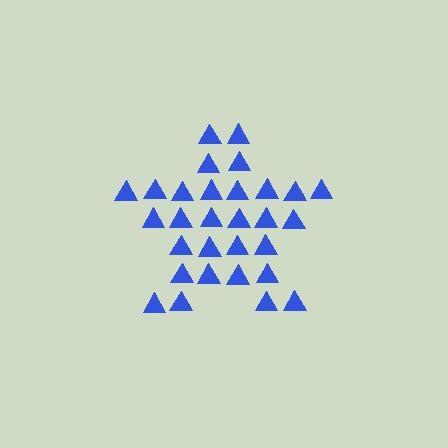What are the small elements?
The small elements are triangles.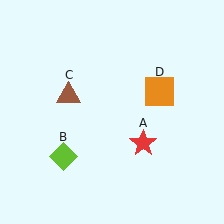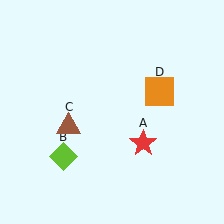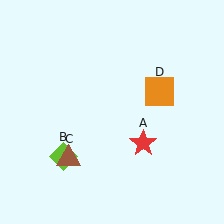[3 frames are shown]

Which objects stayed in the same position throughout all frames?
Red star (object A) and lime diamond (object B) and orange square (object D) remained stationary.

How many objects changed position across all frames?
1 object changed position: brown triangle (object C).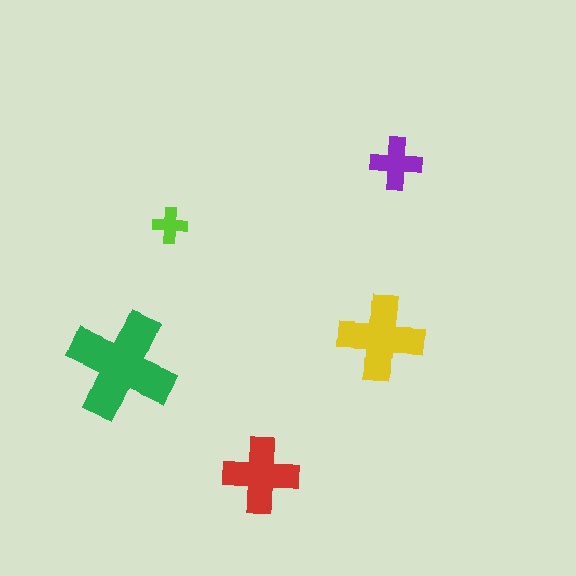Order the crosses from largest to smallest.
the green one, the yellow one, the red one, the purple one, the lime one.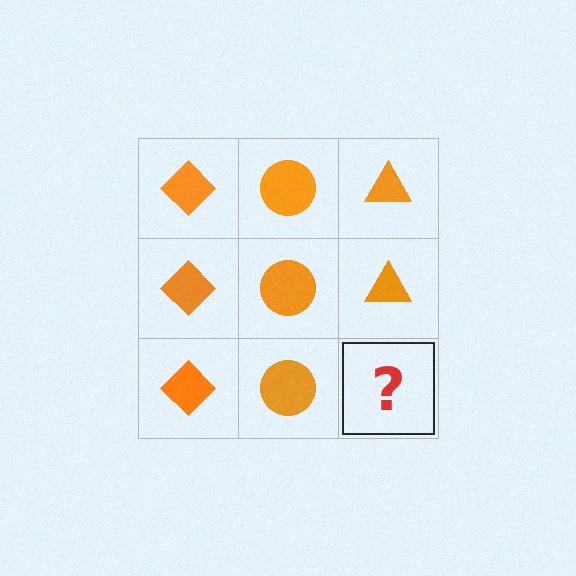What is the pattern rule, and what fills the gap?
The rule is that each column has a consistent shape. The gap should be filled with an orange triangle.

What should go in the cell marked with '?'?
The missing cell should contain an orange triangle.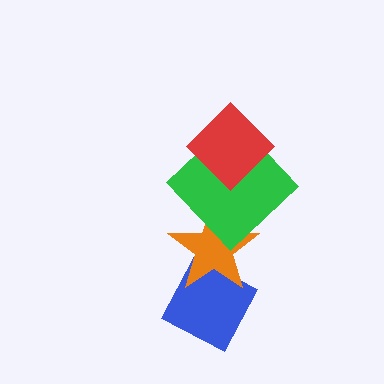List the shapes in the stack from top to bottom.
From top to bottom: the red diamond, the green diamond, the orange star, the blue diamond.